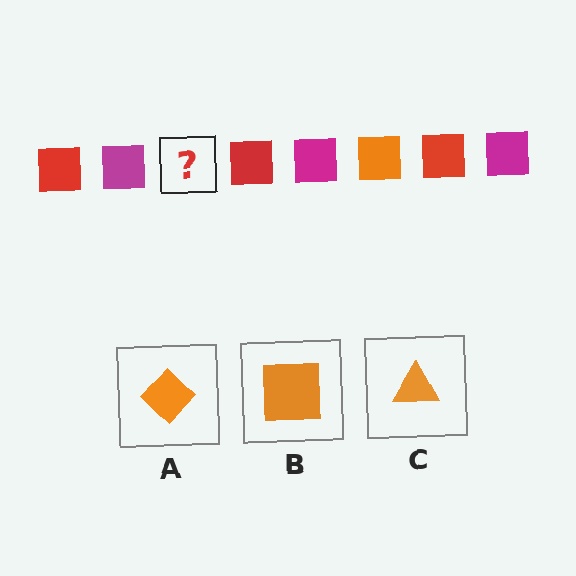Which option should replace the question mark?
Option B.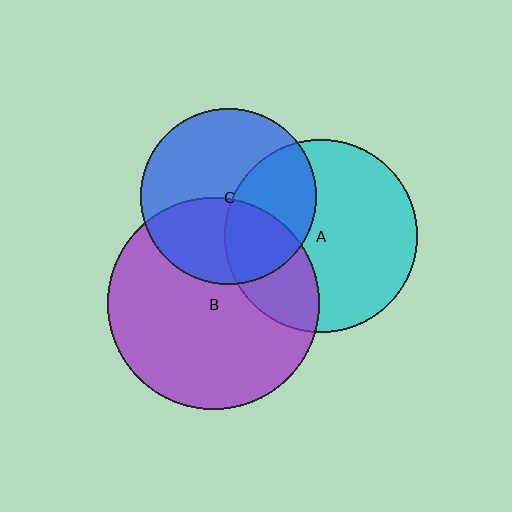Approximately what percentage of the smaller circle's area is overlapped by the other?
Approximately 35%.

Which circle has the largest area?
Circle B (purple).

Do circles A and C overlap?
Yes.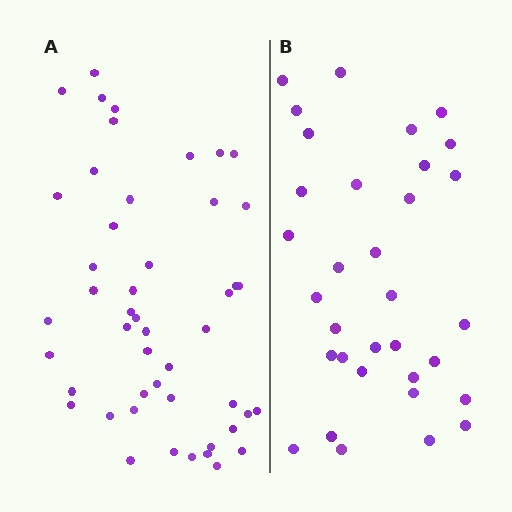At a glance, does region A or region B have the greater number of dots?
Region A (the left region) has more dots.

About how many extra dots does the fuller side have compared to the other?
Region A has approximately 15 more dots than region B.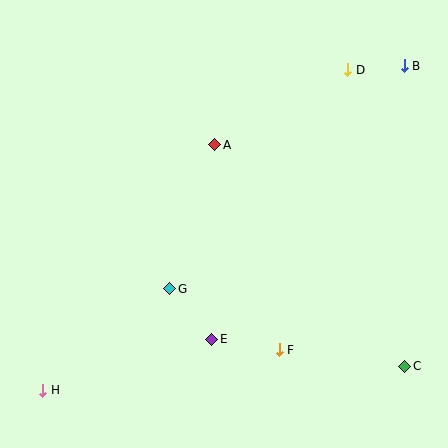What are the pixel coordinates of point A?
Point A is at (215, 145).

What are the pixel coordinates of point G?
Point G is at (170, 289).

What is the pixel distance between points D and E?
The distance between D and E is 302 pixels.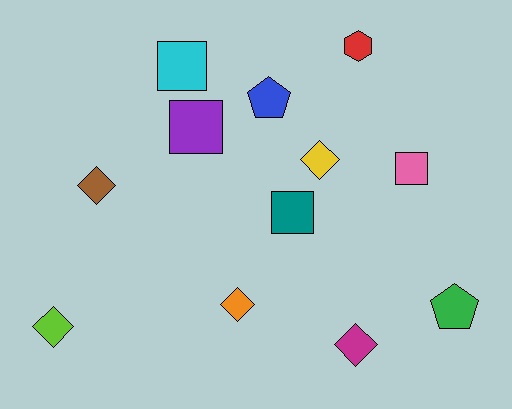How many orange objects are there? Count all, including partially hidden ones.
There is 1 orange object.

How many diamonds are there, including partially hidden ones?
There are 5 diamonds.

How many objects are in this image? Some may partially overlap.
There are 12 objects.